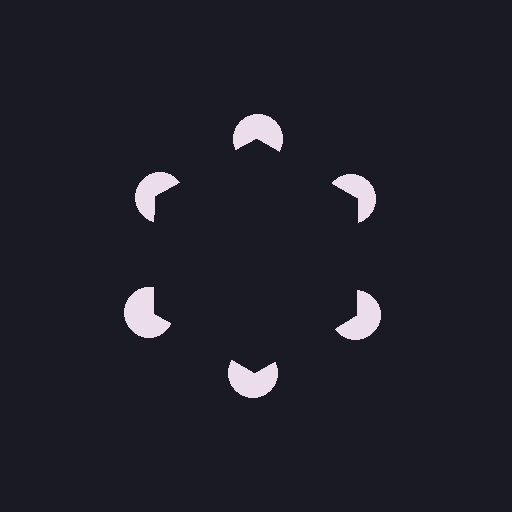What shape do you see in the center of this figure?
An illusory hexagon — its edges are inferred from the aligned wedge cuts in the pac-man discs, not physically drawn.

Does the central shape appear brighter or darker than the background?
It typically appears slightly darker than the background, even though no actual brightness change is drawn.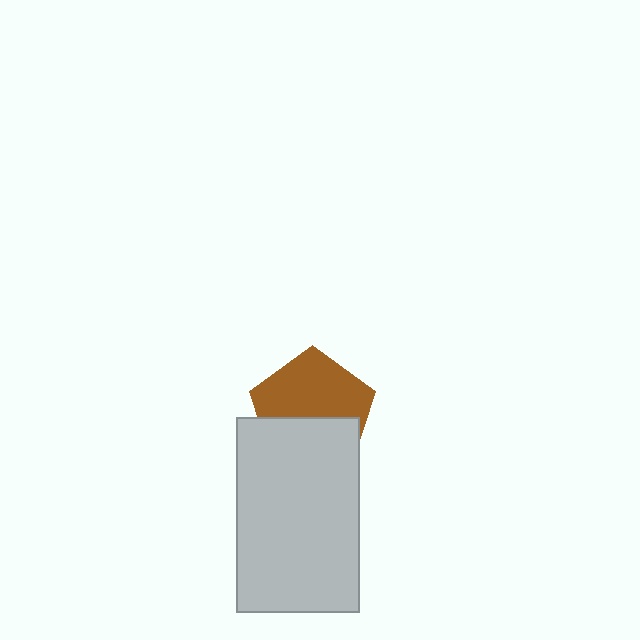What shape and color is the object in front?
The object in front is a light gray rectangle.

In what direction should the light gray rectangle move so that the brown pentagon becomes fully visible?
The light gray rectangle should move down. That is the shortest direction to clear the overlap and leave the brown pentagon fully visible.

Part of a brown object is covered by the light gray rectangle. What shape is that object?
It is a pentagon.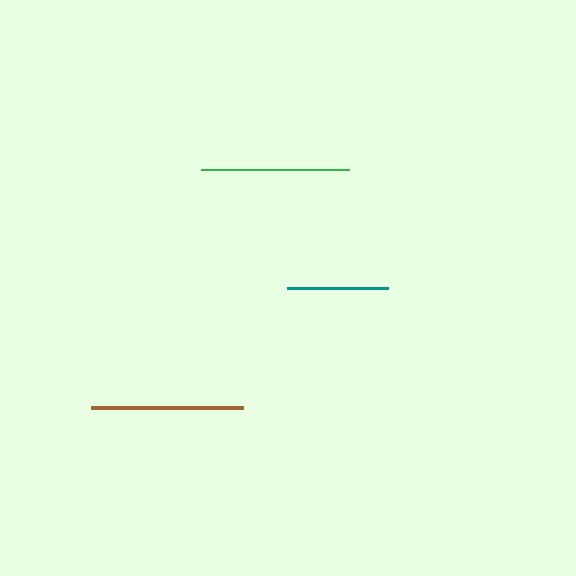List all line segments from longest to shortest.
From longest to shortest: brown, green, teal.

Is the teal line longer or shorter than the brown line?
The brown line is longer than the teal line.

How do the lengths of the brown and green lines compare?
The brown and green lines are approximately the same length.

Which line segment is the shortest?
The teal line is the shortest at approximately 101 pixels.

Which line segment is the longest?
The brown line is the longest at approximately 152 pixels.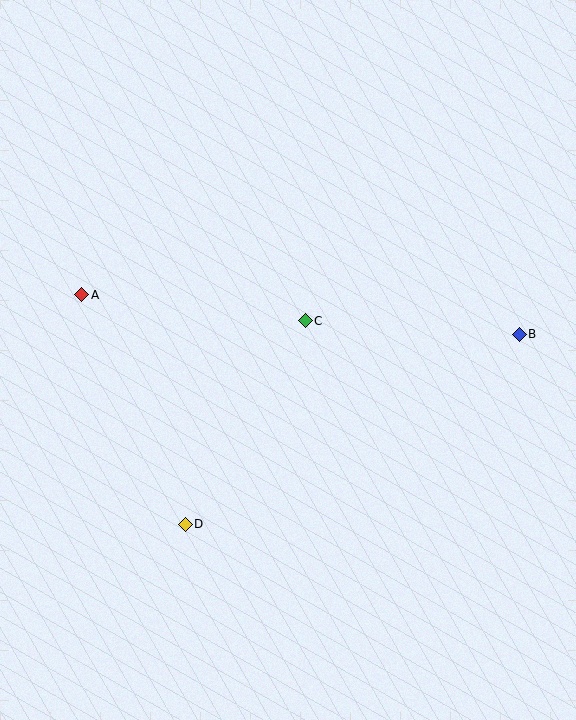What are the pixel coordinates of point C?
Point C is at (305, 321).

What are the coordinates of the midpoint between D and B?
The midpoint between D and B is at (352, 429).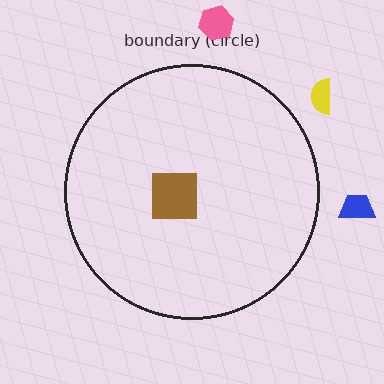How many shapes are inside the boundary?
1 inside, 3 outside.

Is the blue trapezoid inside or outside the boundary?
Outside.